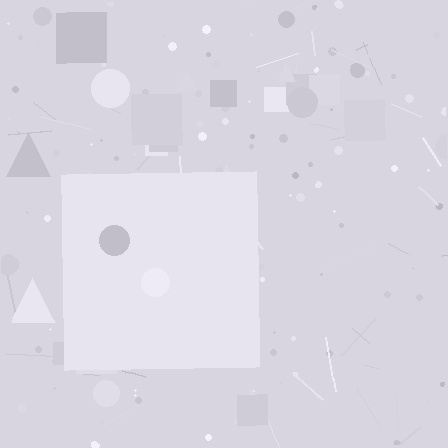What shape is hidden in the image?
A square is hidden in the image.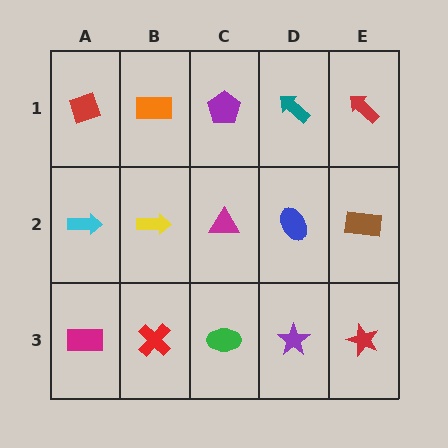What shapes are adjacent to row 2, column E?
A red arrow (row 1, column E), a red star (row 3, column E), a blue ellipse (row 2, column D).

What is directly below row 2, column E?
A red star.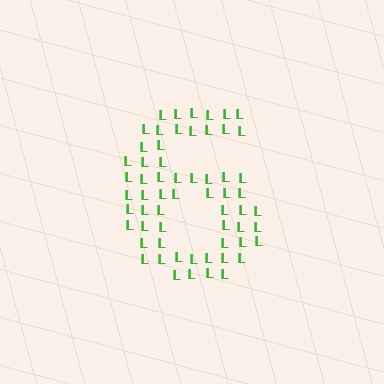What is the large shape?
The large shape is the digit 6.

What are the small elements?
The small elements are letter L's.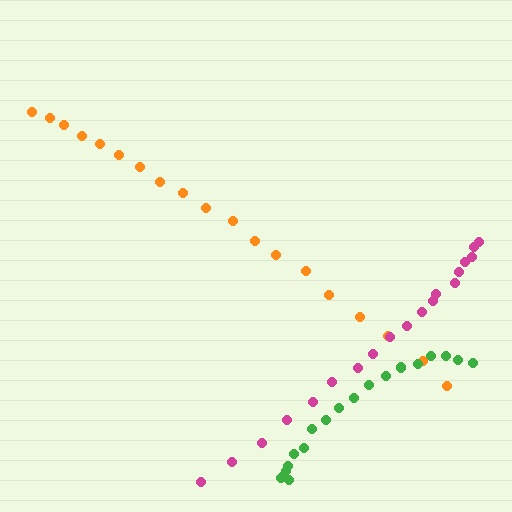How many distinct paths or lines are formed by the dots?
There are 3 distinct paths.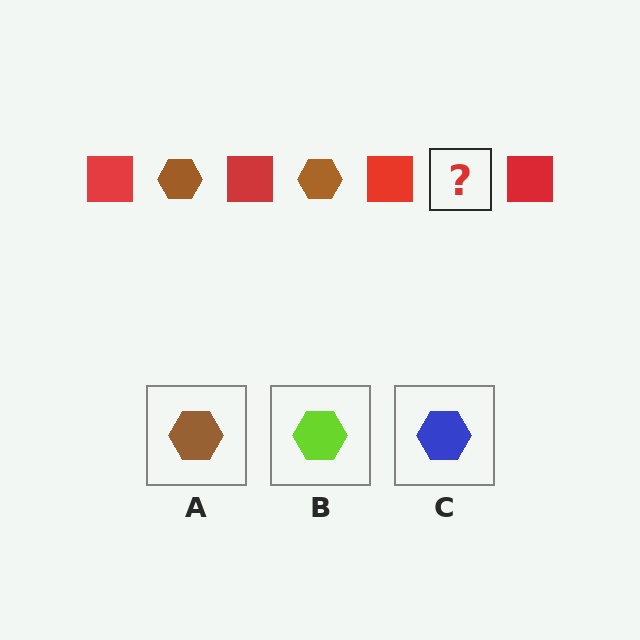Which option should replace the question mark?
Option A.